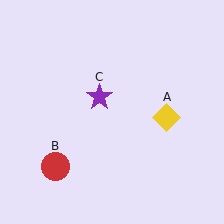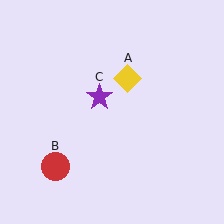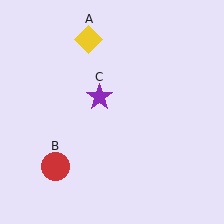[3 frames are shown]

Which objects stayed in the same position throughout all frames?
Red circle (object B) and purple star (object C) remained stationary.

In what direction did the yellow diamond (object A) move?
The yellow diamond (object A) moved up and to the left.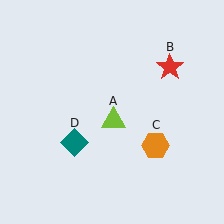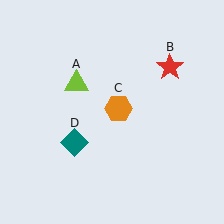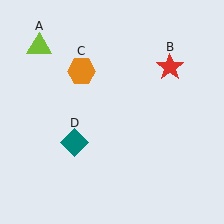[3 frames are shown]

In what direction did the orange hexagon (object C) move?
The orange hexagon (object C) moved up and to the left.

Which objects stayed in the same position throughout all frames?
Red star (object B) and teal diamond (object D) remained stationary.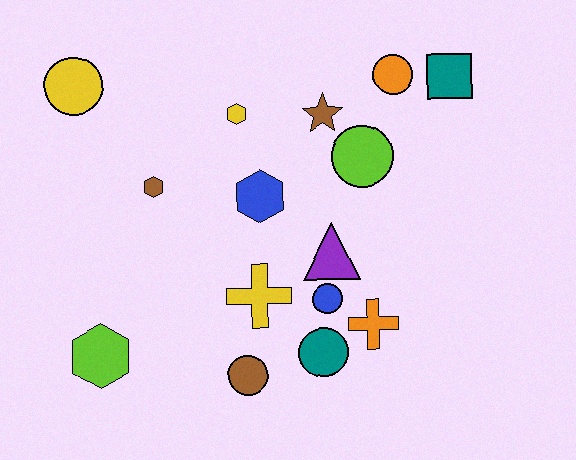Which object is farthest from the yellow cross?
The teal square is farthest from the yellow cross.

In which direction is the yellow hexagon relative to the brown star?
The yellow hexagon is to the left of the brown star.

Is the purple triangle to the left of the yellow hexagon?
No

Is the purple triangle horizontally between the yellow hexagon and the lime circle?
Yes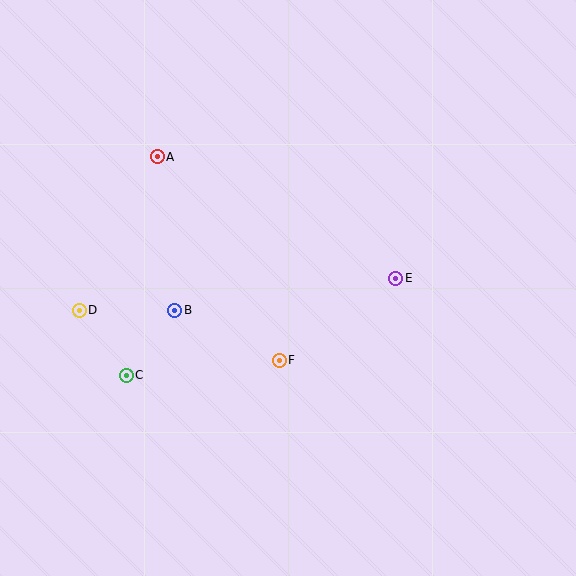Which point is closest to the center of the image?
Point F at (279, 360) is closest to the center.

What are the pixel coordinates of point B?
Point B is at (175, 310).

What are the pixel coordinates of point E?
Point E is at (396, 278).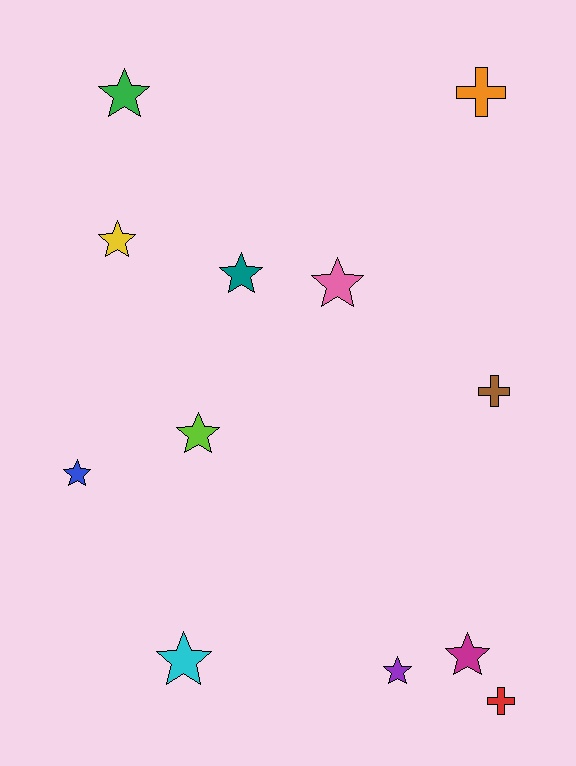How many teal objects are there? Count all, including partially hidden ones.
There is 1 teal object.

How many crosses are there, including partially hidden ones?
There are 3 crosses.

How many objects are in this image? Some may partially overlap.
There are 12 objects.